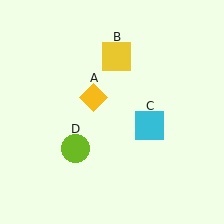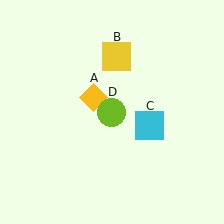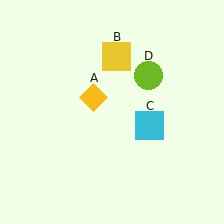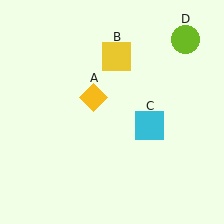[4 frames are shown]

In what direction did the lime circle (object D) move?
The lime circle (object D) moved up and to the right.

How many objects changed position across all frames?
1 object changed position: lime circle (object D).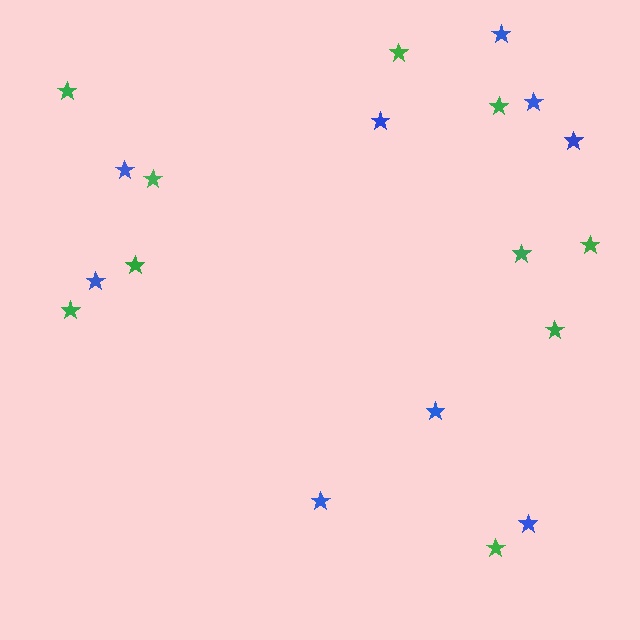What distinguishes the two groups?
There are 2 groups: one group of green stars (10) and one group of blue stars (9).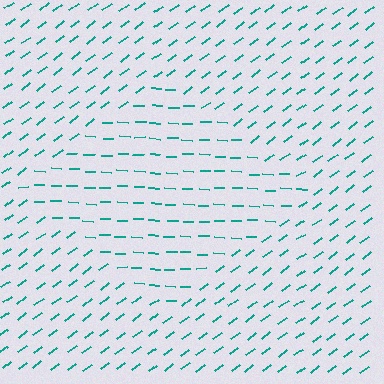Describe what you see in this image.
The image is filled with small teal line segments. A diamond region in the image has lines oriented differently from the surrounding lines, creating a visible texture boundary.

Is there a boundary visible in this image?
Yes, there is a texture boundary formed by a change in line orientation.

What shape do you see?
I see a diamond.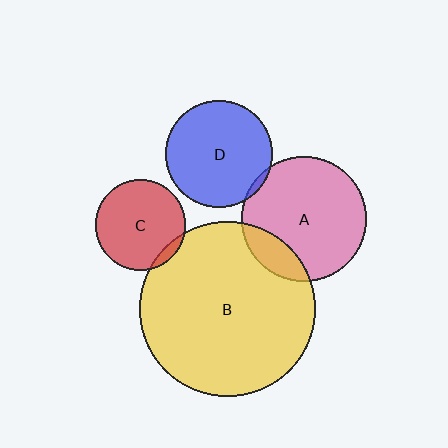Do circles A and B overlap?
Yes.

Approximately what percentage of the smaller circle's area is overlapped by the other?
Approximately 15%.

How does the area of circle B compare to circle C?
Approximately 3.8 times.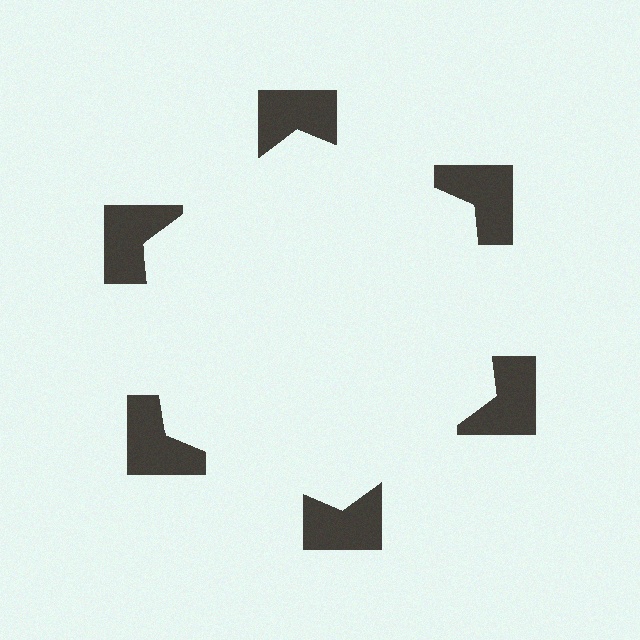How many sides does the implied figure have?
6 sides.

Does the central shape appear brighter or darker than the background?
It typically appears slightly brighter than the background, even though no actual brightness change is drawn.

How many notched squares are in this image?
There are 6 — one at each vertex of the illusory hexagon.